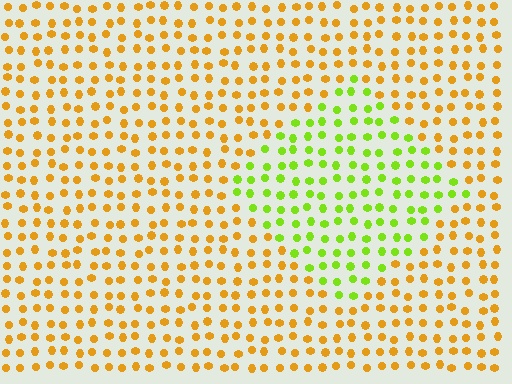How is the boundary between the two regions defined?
The boundary is defined purely by a slight shift in hue (about 52 degrees). Spacing, size, and orientation are identical on both sides.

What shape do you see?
I see a diamond.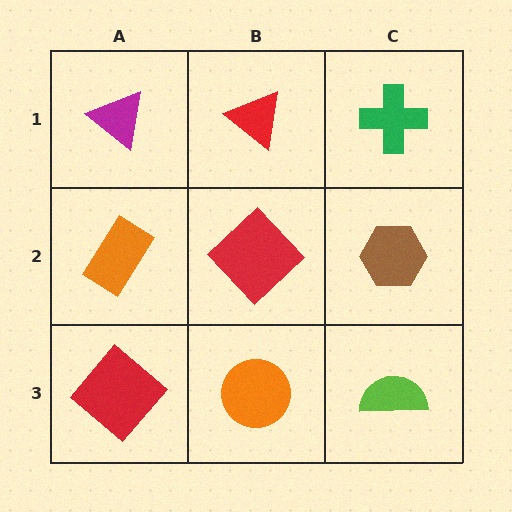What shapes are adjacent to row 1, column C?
A brown hexagon (row 2, column C), a red triangle (row 1, column B).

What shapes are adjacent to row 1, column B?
A red diamond (row 2, column B), a magenta triangle (row 1, column A), a green cross (row 1, column C).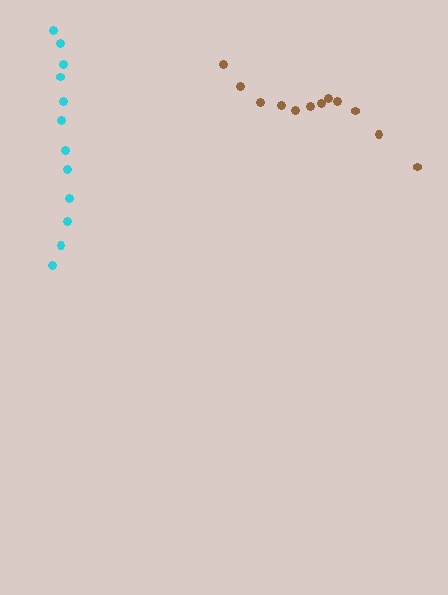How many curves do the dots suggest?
There are 2 distinct paths.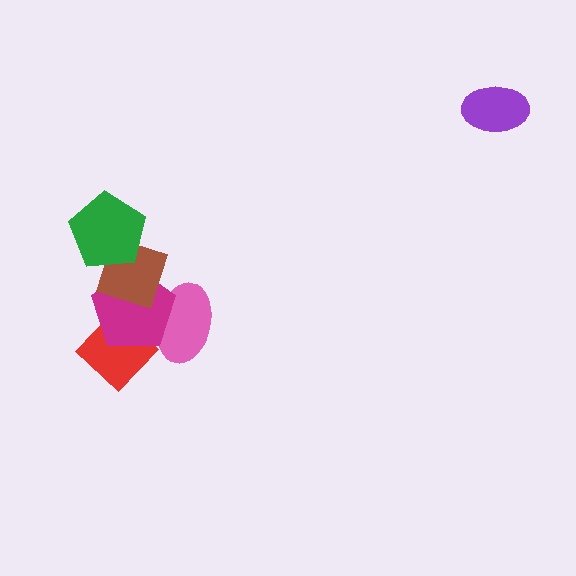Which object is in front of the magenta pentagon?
The brown diamond is in front of the magenta pentagon.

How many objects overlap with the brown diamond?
3 objects overlap with the brown diamond.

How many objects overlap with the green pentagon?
1 object overlaps with the green pentagon.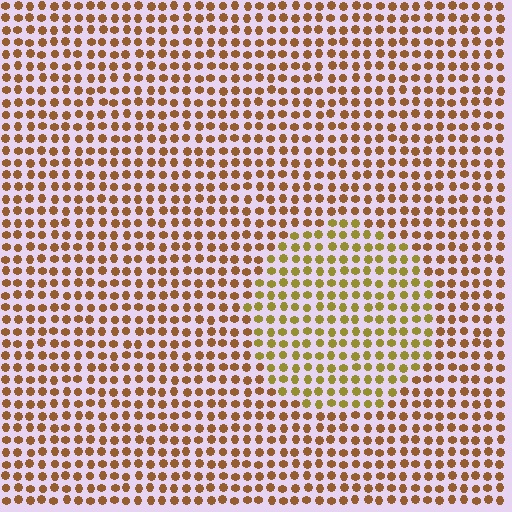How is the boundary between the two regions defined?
The boundary is defined purely by a slight shift in hue (about 30 degrees). Spacing, size, and orientation are identical on both sides.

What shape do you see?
I see a circle.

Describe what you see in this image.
The image is filled with small brown elements in a uniform arrangement. A circle-shaped region is visible where the elements are tinted to a slightly different hue, forming a subtle color boundary.